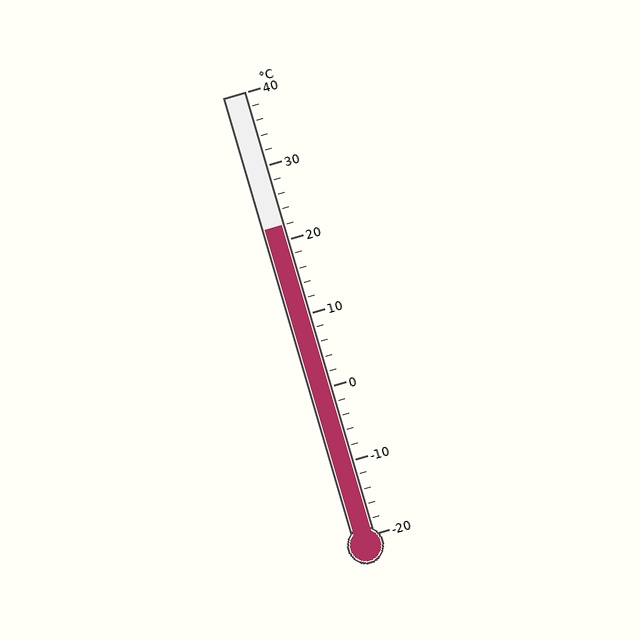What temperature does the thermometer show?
The thermometer shows approximately 22°C.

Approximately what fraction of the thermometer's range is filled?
The thermometer is filled to approximately 70% of its range.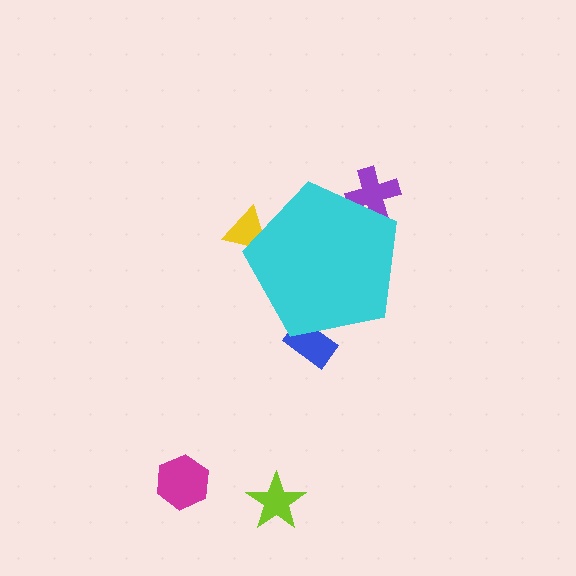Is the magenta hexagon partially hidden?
No, the magenta hexagon is fully visible.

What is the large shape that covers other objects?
A cyan pentagon.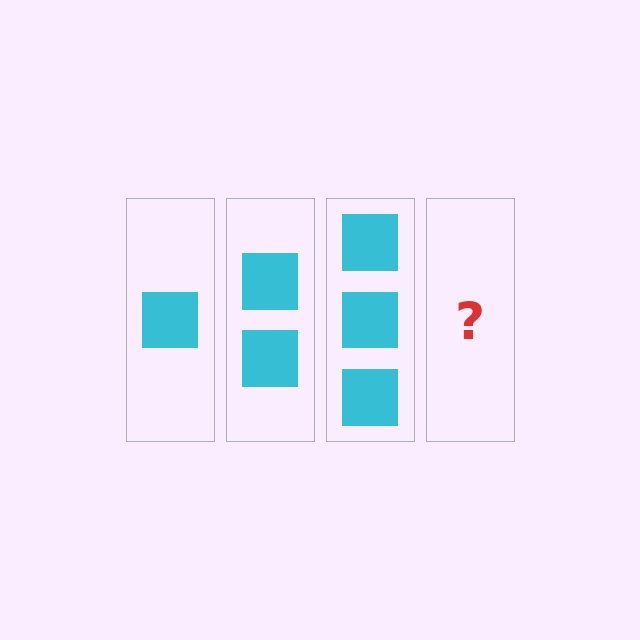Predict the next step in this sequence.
The next step is 4 squares.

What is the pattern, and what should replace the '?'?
The pattern is that each step adds one more square. The '?' should be 4 squares.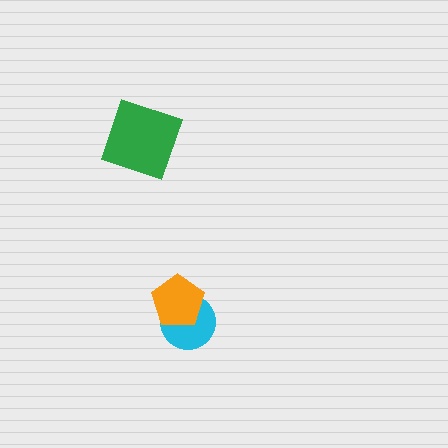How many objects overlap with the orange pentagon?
1 object overlaps with the orange pentagon.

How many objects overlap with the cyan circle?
1 object overlaps with the cyan circle.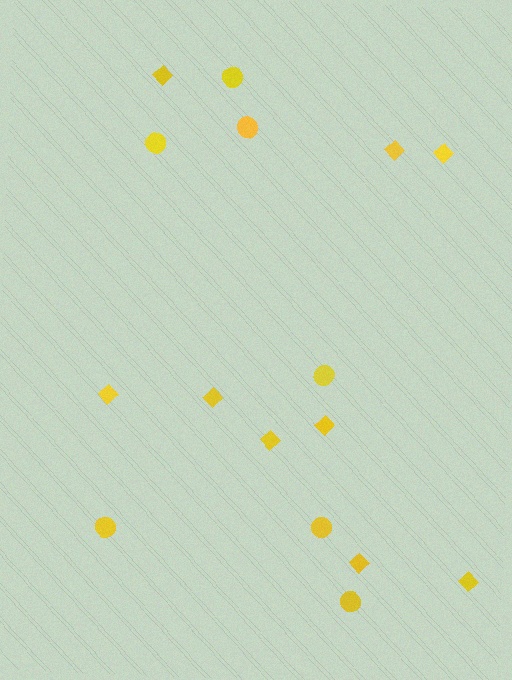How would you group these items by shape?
There are 2 groups: one group of diamonds (9) and one group of circles (7).